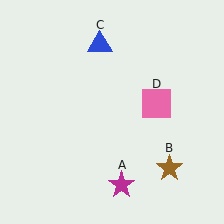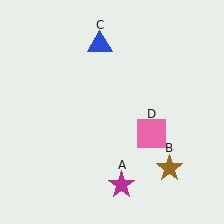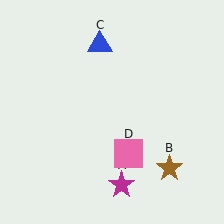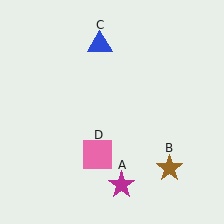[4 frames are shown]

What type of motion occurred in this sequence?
The pink square (object D) rotated clockwise around the center of the scene.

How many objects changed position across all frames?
1 object changed position: pink square (object D).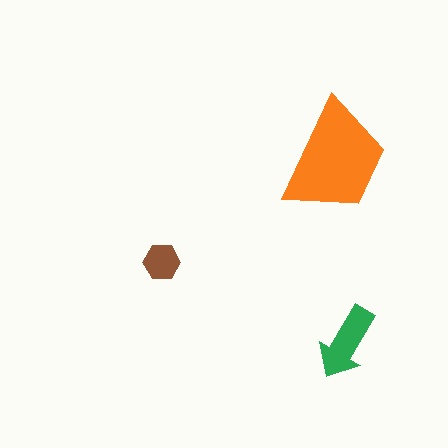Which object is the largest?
The orange trapezoid.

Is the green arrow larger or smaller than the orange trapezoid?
Smaller.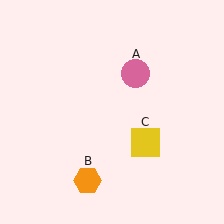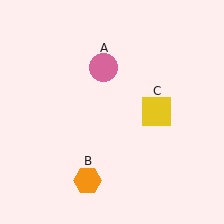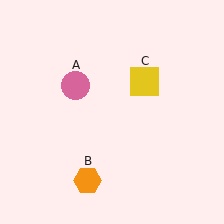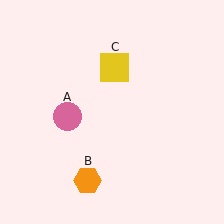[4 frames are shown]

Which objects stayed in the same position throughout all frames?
Orange hexagon (object B) remained stationary.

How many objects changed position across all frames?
2 objects changed position: pink circle (object A), yellow square (object C).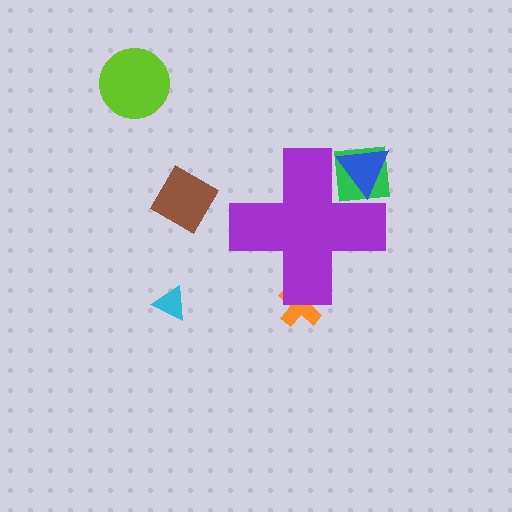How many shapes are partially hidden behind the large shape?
3 shapes are partially hidden.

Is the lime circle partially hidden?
No, the lime circle is fully visible.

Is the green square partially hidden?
Yes, the green square is partially hidden behind the purple cross.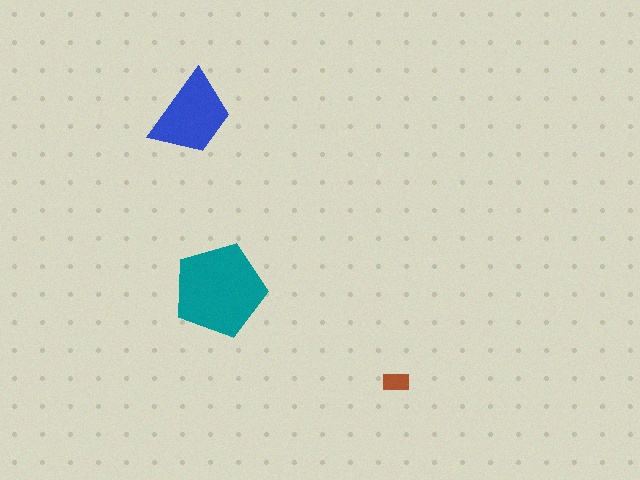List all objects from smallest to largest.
The brown rectangle, the blue trapezoid, the teal pentagon.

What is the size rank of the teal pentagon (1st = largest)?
1st.